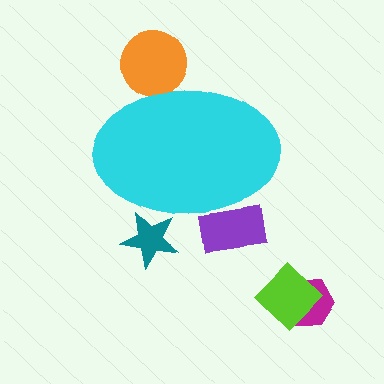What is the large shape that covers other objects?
A cyan ellipse.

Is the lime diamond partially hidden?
No, the lime diamond is fully visible.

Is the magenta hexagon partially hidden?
No, the magenta hexagon is fully visible.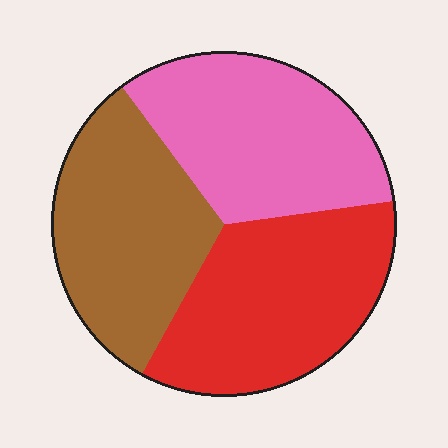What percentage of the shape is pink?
Pink takes up between a sixth and a third of the shape.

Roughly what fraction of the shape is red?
Red covers roughly 35% of the shape.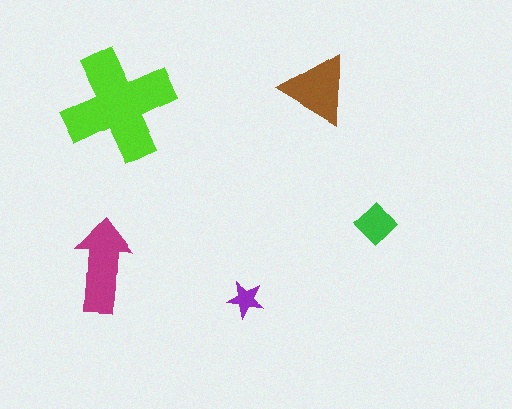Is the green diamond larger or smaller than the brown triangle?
Smaller.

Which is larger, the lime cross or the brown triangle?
The lime cross.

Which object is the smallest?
The purple star.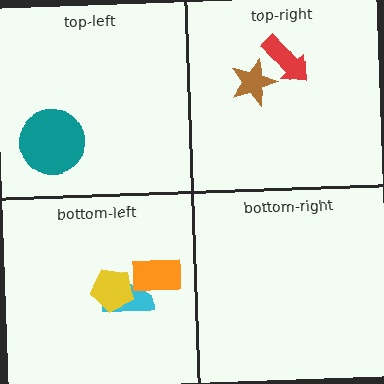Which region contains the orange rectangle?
The bottom-left region.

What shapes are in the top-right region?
The brown star, the red arrow.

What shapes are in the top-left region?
The teal circle.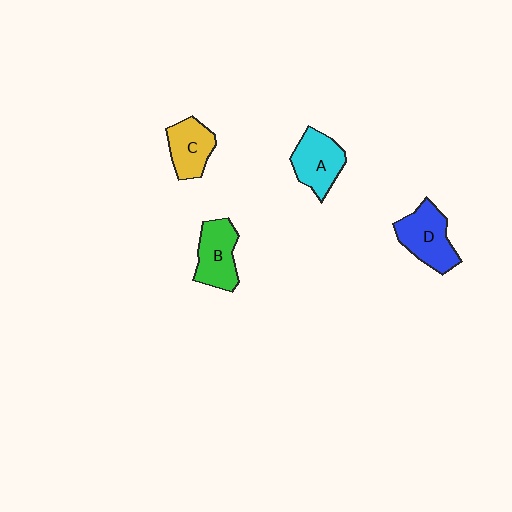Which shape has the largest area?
Shape D (blue).